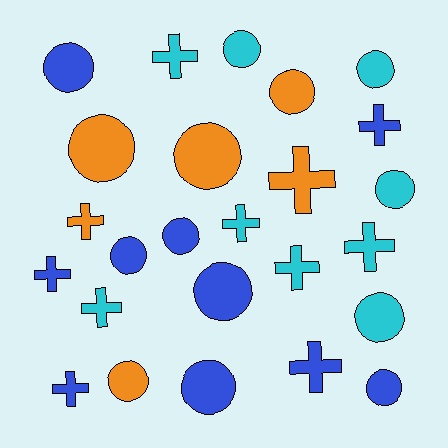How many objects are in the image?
There are 25 objects.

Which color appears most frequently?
Blue, with 10 objects.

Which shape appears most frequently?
Circle, with 14 objects.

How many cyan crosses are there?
There are 5 cyan crosses.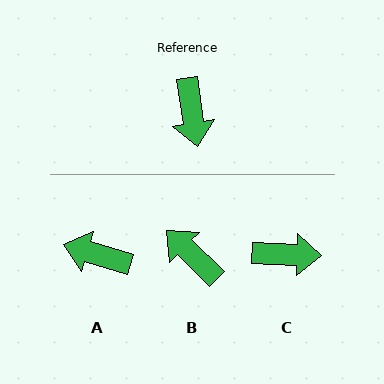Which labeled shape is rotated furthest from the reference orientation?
B, about 143 degrees away.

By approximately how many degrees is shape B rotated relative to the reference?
Approximately 143 degrees clockwise.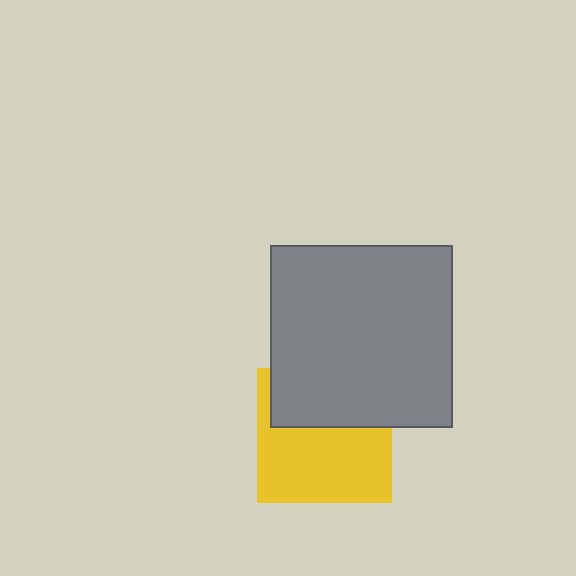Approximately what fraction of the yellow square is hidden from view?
Roughly 40% of the yellow square is hidden behind the gray square.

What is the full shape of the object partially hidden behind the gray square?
The partially hidden object is a yellow square.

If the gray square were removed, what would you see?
You would see the complete yellow square.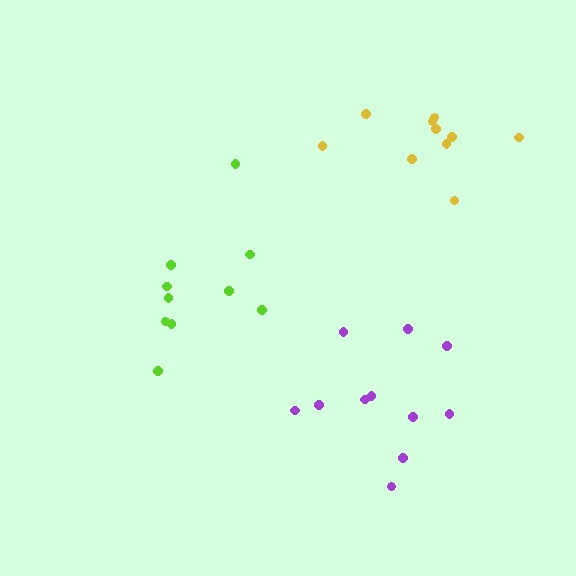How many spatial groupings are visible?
There are 3 spatial groupings.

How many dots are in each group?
Group 1: 10 dots, Group 2: 10 dots, Group 3: 11 dots (31 total).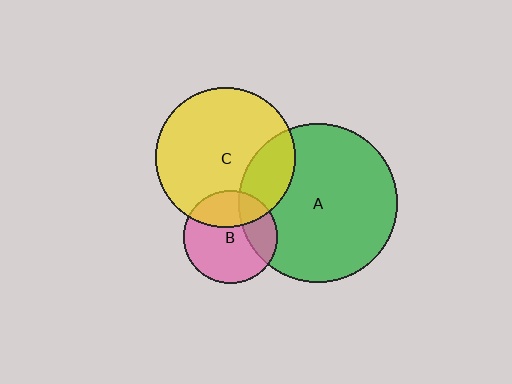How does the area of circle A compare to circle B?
Approximately 2.9 times.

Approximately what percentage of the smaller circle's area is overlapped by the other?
Approximately 25%.